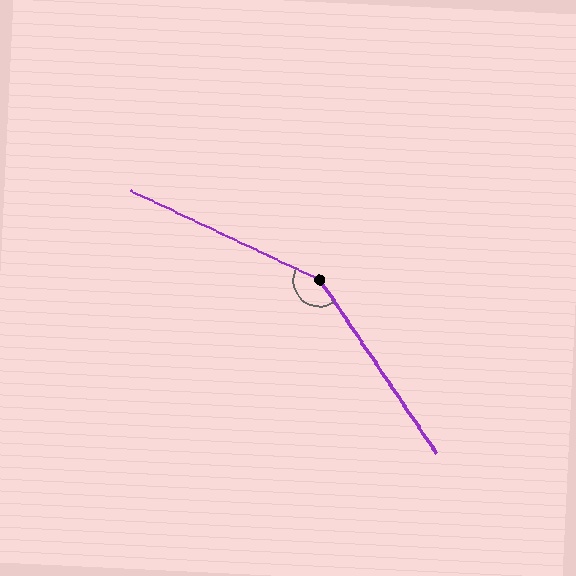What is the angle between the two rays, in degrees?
Approximately 149 degrees.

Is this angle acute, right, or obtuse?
It is obtuse.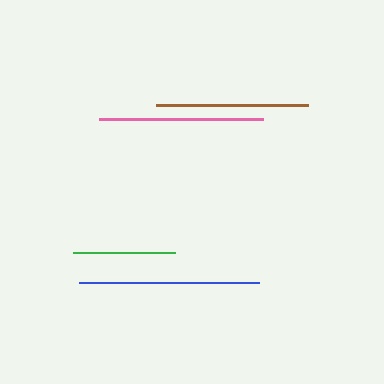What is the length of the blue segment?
The blue segment is approximately 180 pixels long.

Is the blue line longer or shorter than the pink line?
The blue line is longer than the pink line.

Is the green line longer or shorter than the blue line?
The blue line is longer than the green line.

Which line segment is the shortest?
The green line is the shortest at approximately 102 pixels.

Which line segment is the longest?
The blue line is the longest at approximately 180 pixels.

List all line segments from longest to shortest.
From longest to shortest: blue, pink, brown, green.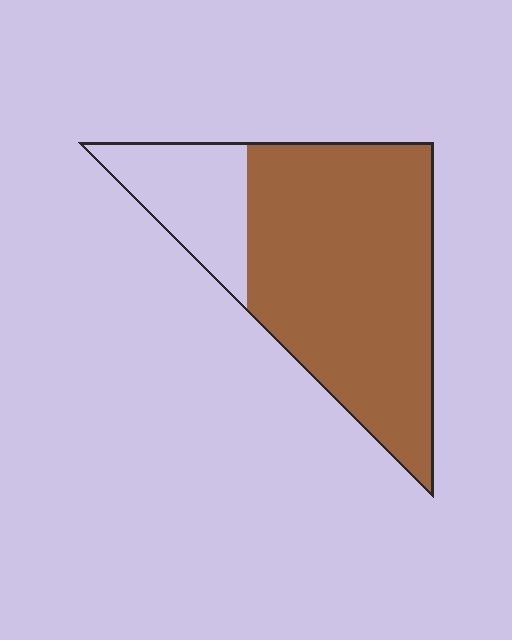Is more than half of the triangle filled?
Yes.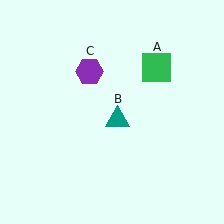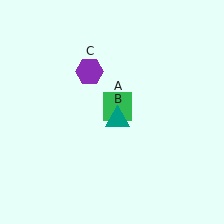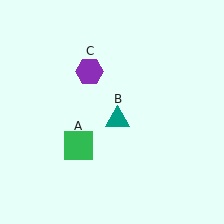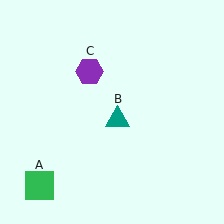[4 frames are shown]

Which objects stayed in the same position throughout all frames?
Teal triangle (object B) and purple hexagon (object C) remained stationary.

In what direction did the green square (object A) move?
The green square (object A) moved down and to the left.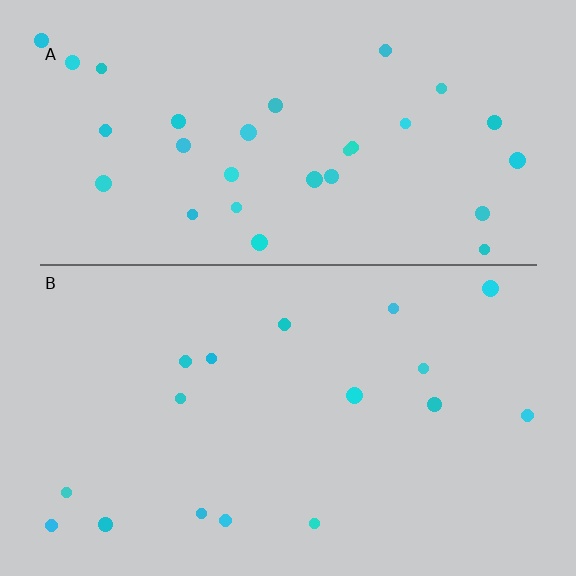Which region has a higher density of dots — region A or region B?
A (the top).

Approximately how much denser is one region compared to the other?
Approximately 1.8× — region A over region B.